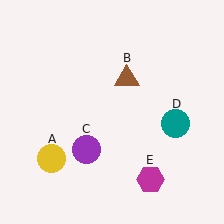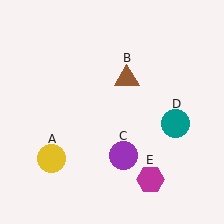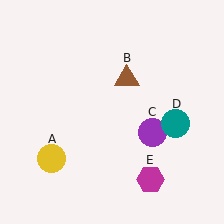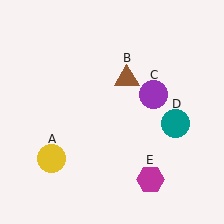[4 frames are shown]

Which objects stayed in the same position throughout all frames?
Yellow circle (object A) and brown triangle (object B) and teal circle (object D) and magenta hexagon (object E) remained stationary.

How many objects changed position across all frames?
1 object changed position: purple circle (object C).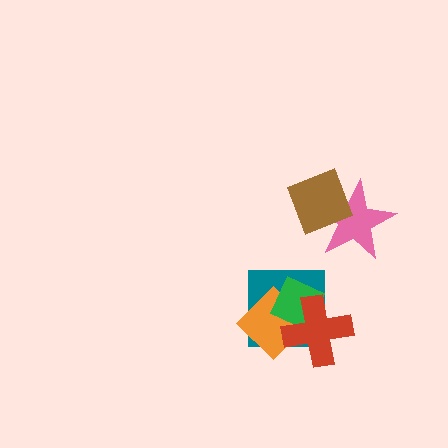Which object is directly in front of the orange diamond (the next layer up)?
The green diamond is directly in front of the orange diamond.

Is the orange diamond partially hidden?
Yes, it is partially covered by another shape.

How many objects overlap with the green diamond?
3 objects overlap with the green diamond.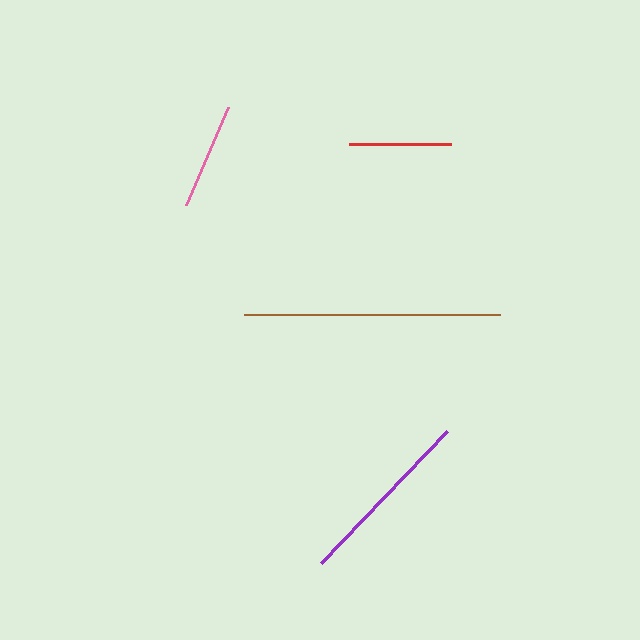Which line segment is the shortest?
The red line is the shortest at approximately 102 pixels.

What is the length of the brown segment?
The brown segment is approximately 256 pixels long.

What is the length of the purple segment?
The purple segment is approximately 183 pixels long.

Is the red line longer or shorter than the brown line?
The brown line is longer than the red line.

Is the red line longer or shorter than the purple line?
The purple line is longer than the red line.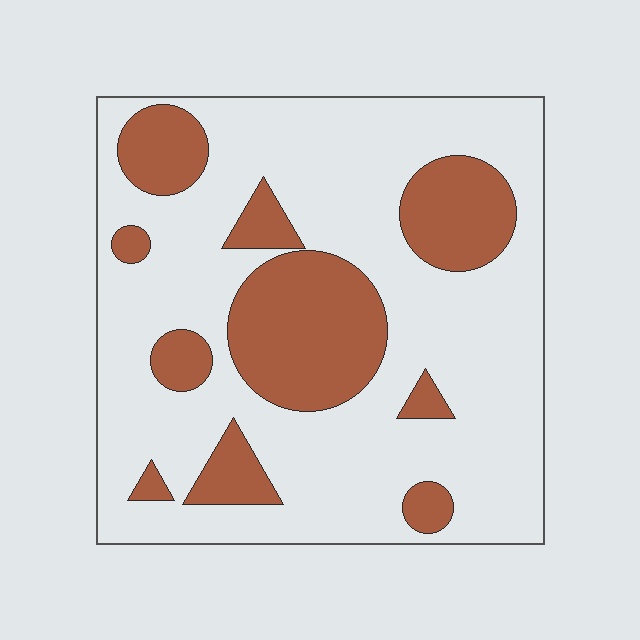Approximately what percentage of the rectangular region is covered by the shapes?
Approximately 25%.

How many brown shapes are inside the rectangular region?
10.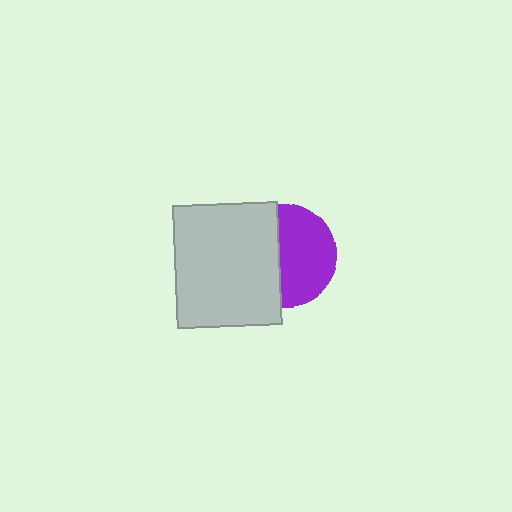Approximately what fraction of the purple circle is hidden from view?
Roughly 43% of the purple circle is hidden behind the light gray rectangle.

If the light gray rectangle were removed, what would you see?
You would see the complete purple circle.